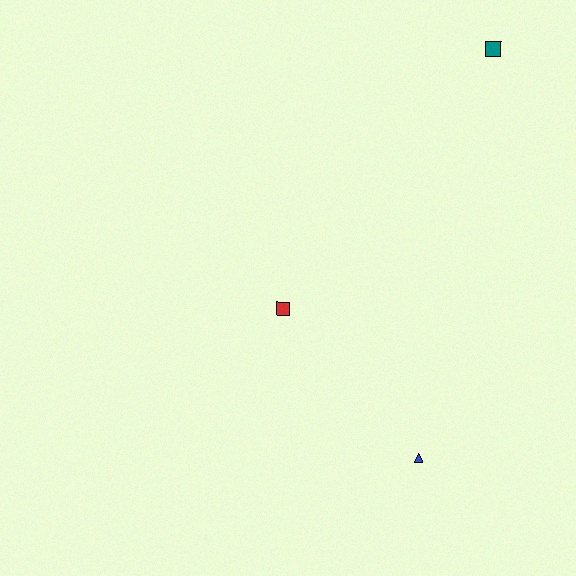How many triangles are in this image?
There is 1 triangle.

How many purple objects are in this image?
There are no purple objects.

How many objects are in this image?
There are 3 objects.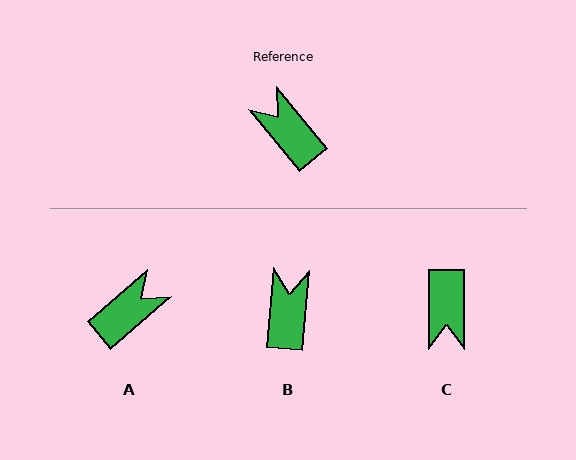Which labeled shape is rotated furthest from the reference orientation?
C, about 141 degrees away.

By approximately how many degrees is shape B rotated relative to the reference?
Approximately 44 degrees clockwise.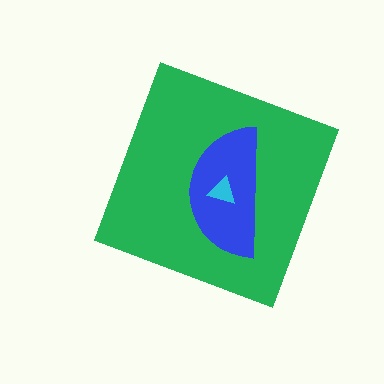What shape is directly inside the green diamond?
The blue semicircle.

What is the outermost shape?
The green diamond.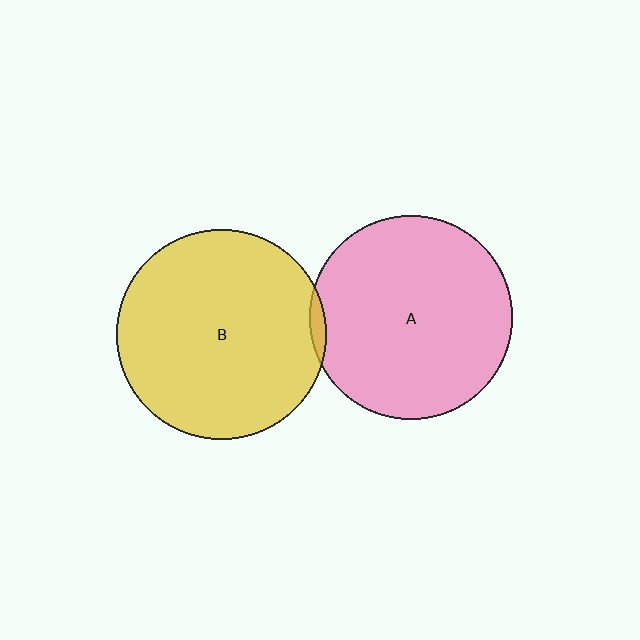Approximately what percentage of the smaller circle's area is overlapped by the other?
Approximately 5%.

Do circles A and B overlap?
Yes.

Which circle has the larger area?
Circle B (yellow).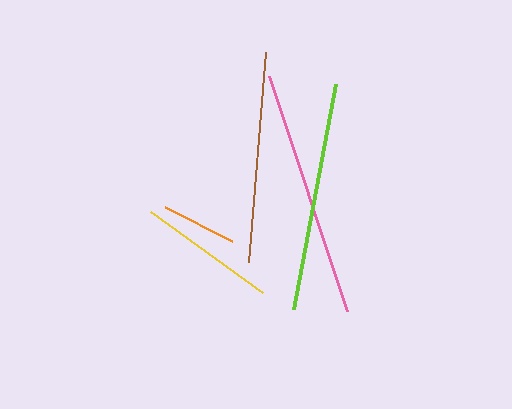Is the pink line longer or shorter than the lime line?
The pink line is longer than the lime line.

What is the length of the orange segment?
The orange segment is approximately 75 pixels long.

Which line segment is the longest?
The pink line is the longest at approximately 247 pixels.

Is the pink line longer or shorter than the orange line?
The pink line is longer than the orange line.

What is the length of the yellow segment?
The yellow segment is approximately 137 pixels long.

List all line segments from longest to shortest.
From longest to shortest: pink, lime, brown, yellow, orange.